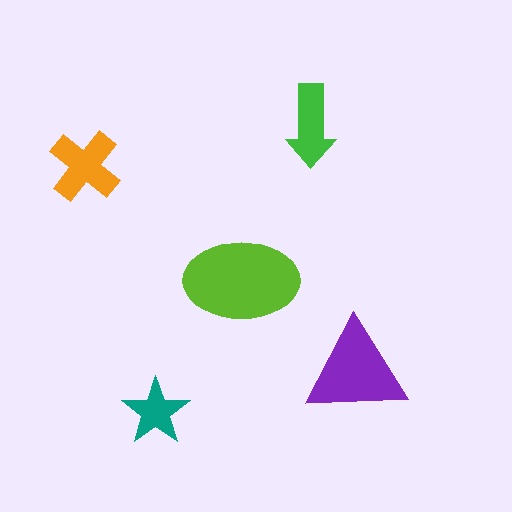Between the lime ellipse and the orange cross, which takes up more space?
The lime ellipse.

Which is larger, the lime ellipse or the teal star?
The lime ellipse.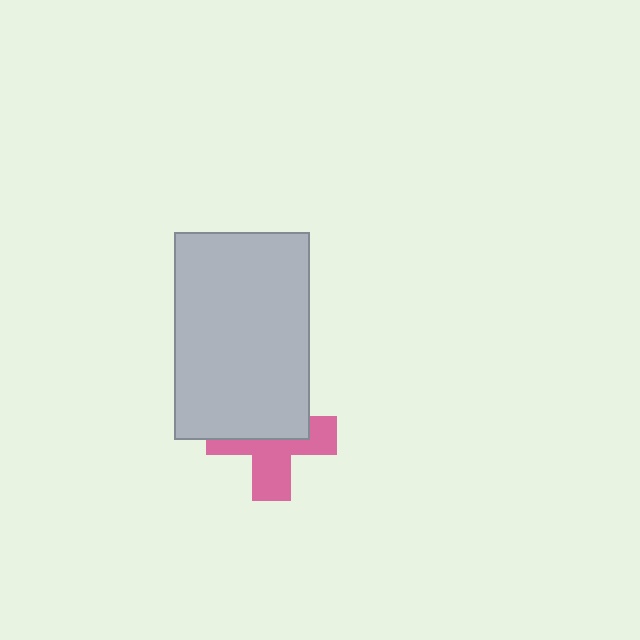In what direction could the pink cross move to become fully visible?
The pink cross could move down. That would shift it out from behind the light gray rectangle entirely.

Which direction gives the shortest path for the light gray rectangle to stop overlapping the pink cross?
Moving up gives the shortest separation.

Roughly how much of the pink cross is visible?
About half of it is visible (roughly 52%).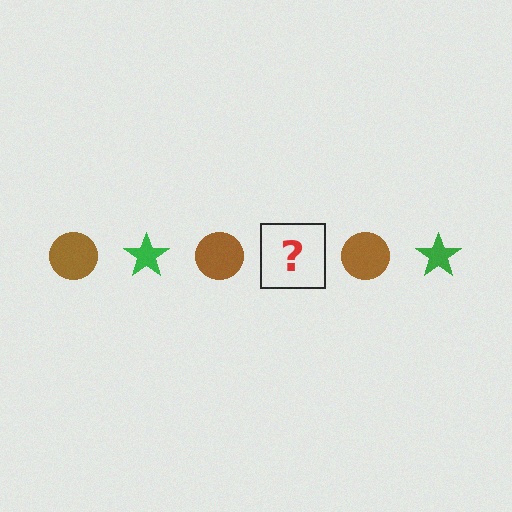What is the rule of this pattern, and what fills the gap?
The rule is that the pattern alternates between brown circle and green star. The gap should be filled with a green star.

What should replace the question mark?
The question mark should be replaced with a green star.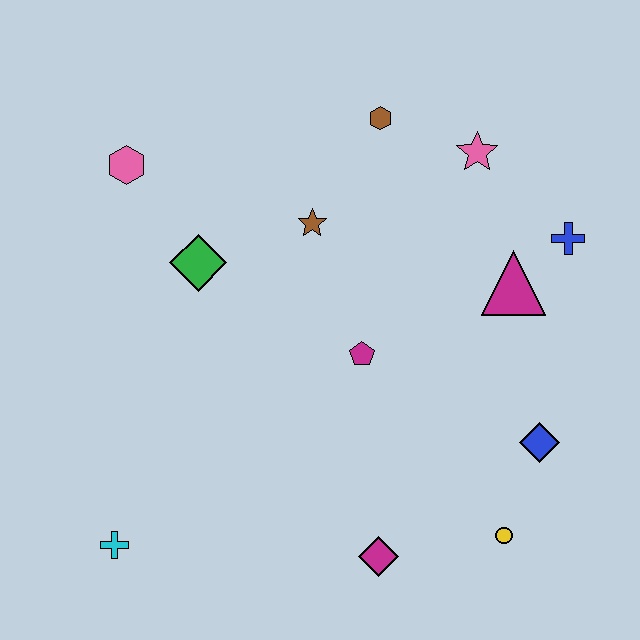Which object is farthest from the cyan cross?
The blue cross is farthest from the cyan cross.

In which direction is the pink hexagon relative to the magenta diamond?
The pink hexagon is above the magenta diamond.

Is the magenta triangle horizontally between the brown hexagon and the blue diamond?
Yes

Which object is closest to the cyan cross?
The magenta diamond is closest to the cyan cross.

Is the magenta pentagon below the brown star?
Yes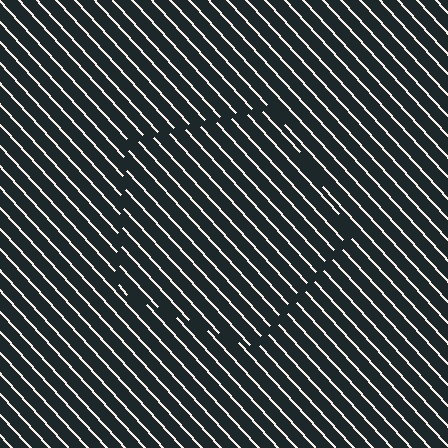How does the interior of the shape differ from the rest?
The interior of the shape contains the same grating, shifted by half a period — the contour is defined by the phase discontinuity where line-ends from the inner and outer gratings abut.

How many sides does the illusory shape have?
5 sides — the line-ends trace a pentagon.